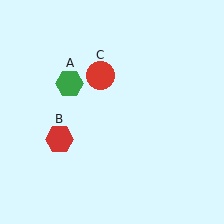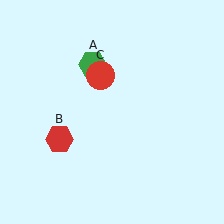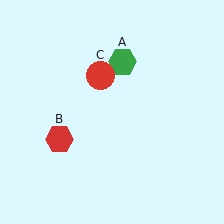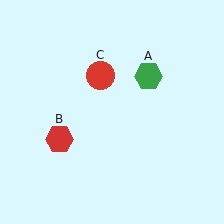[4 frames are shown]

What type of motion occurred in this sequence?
The green hexagon (object A) rotated clockwise around the center of the scene.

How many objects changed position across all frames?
1 object changed position: green hexagon (object A).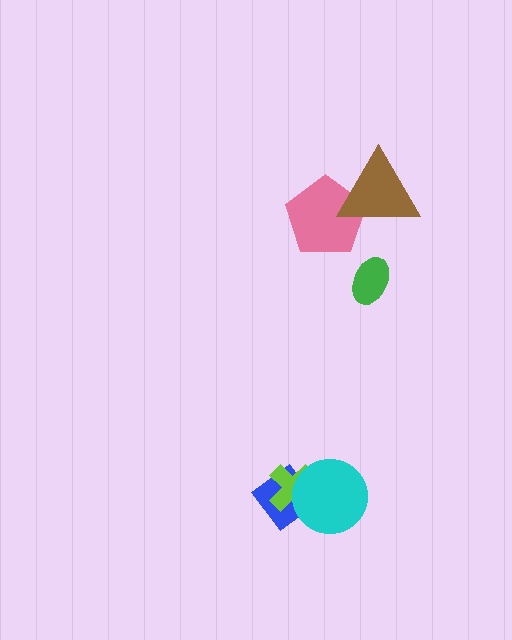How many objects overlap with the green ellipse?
0 objects overlap with the green ellipse.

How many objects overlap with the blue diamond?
2 objects overlap with the blue diamond.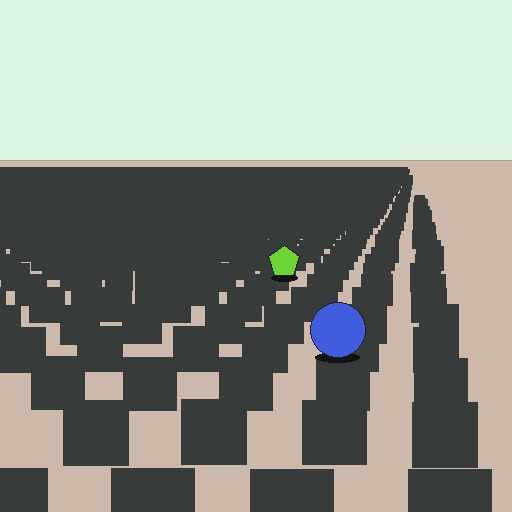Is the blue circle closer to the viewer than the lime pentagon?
Yes. The blue circle is closer — you can tell from the texture gradient: the ground texture is coarser near it.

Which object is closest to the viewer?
The blue circle is closest. The texture marks near it are larger and more spread out.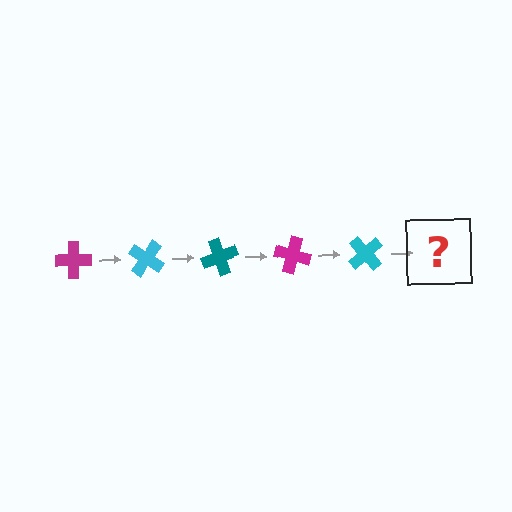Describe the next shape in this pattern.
It should be a teal cross, rotated 175 degrees from the start.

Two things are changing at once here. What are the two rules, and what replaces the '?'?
The two rules are that it rotates 35 degrees each step and the color cycles through magenta, cyan, and teal. The '?' should be a teal cross, rotated 175 degrees from the start.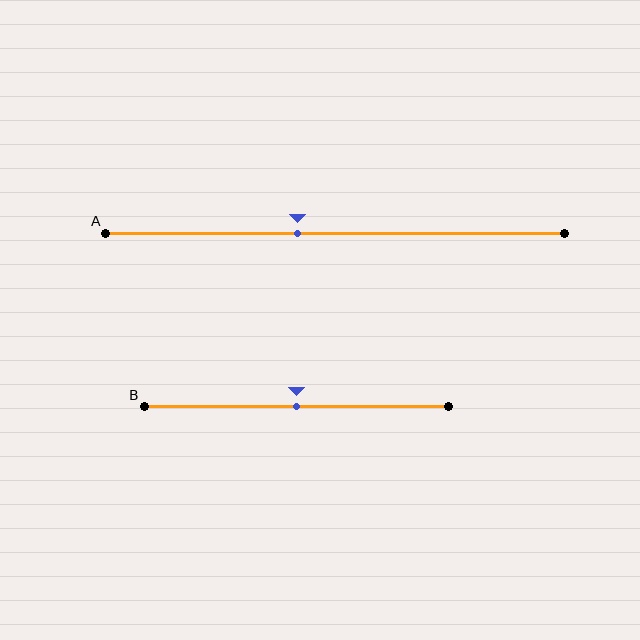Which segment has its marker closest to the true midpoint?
Segment B has its marker closest to the true midpoint.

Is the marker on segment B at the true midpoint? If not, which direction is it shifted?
Yes, the marker on segment B is at the true midpoint.